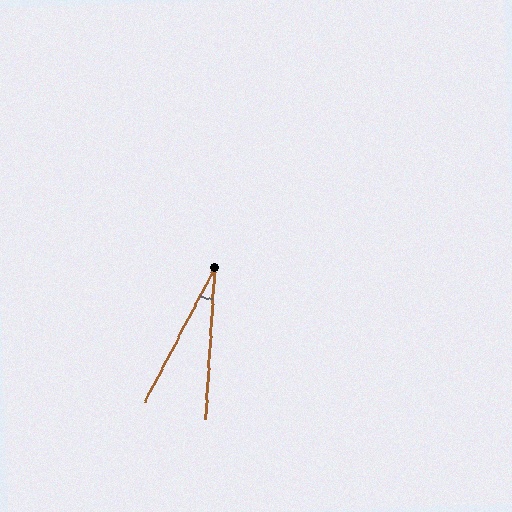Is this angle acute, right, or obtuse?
It is acute.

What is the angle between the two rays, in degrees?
Approximately 24 degrees.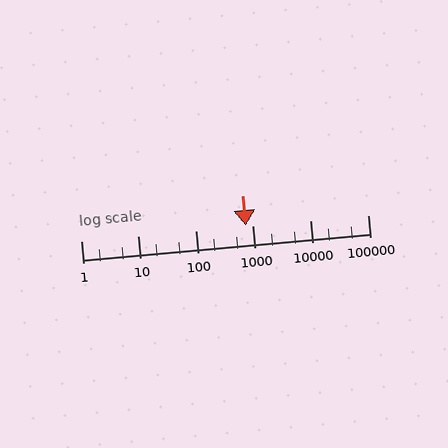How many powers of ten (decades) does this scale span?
The scale spans 5 decades, from 1 to 100000.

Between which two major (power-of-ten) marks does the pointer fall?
The pointer is between 100 and 1000.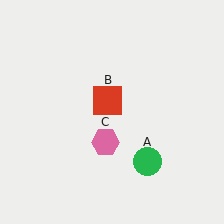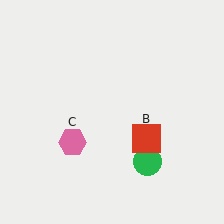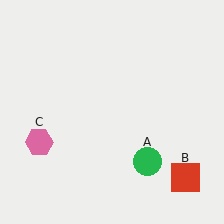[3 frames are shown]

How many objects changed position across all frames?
2 objects changed position: red square (object B), pink hexagon (object C).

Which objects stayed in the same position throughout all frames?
Green circle (object A) remained stationary.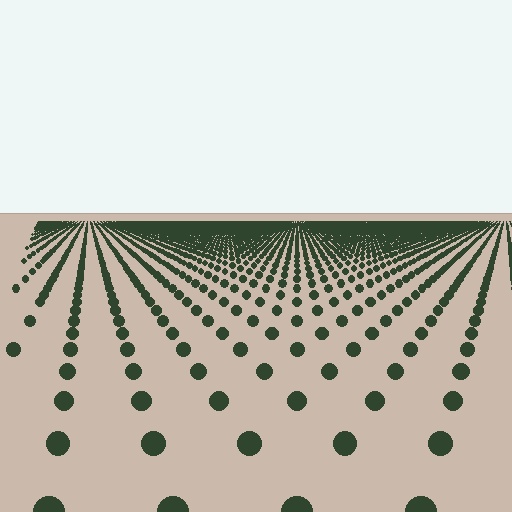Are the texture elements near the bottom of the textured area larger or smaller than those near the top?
Larger. Near the bottom, elements are closer to the viewer and appear at a bigger on-screen size.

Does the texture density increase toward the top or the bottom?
Density increases toward the top.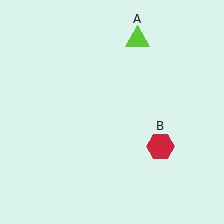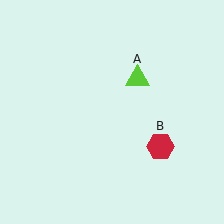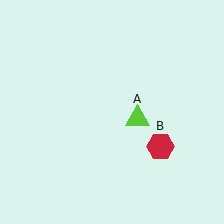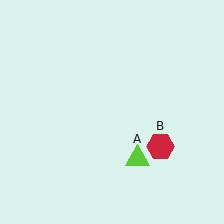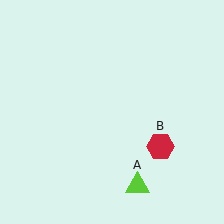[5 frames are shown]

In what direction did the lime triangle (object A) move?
The lime triangle (object A) moved down.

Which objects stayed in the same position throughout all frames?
Red hexagon (object B) remained stationary.